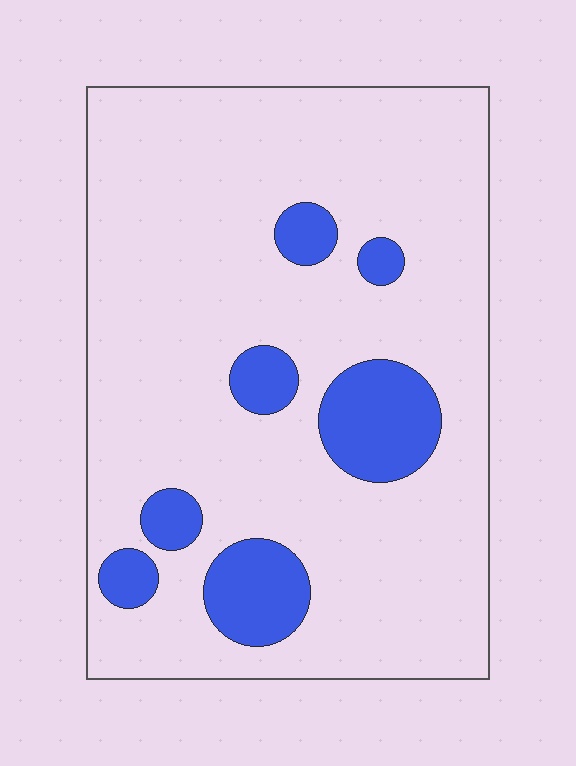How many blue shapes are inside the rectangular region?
7.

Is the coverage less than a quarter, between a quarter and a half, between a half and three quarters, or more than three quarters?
Less than a quarter.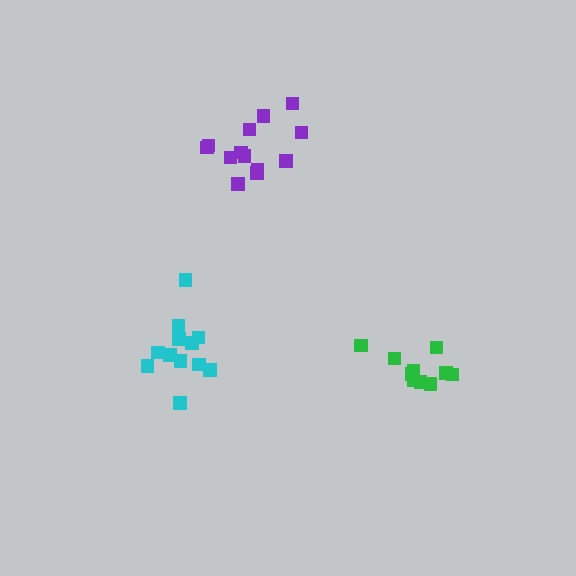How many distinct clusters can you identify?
There are 3 distinct clusters.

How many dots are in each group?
Group 1: 12 dots, Group 2: 13 dots, Group 3: 10 dots (35 total).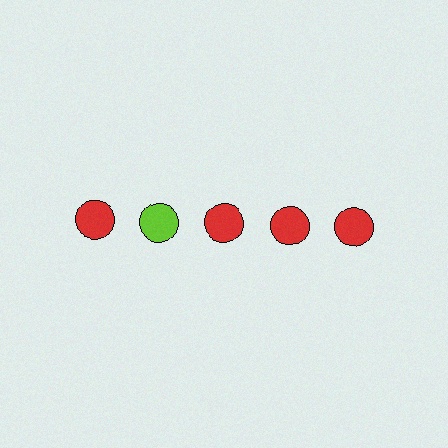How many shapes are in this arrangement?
There are 5 shapes arranged in a grid pattern.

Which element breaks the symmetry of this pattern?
The lime circle in the top row, second from left column breaks the symmetry. All other shapes are red circles.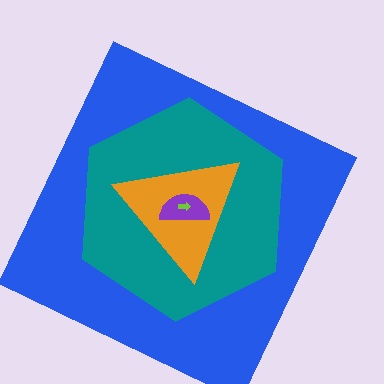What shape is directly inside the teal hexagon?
The orange triangle.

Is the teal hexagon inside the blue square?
Yes.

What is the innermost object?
The lime arrow.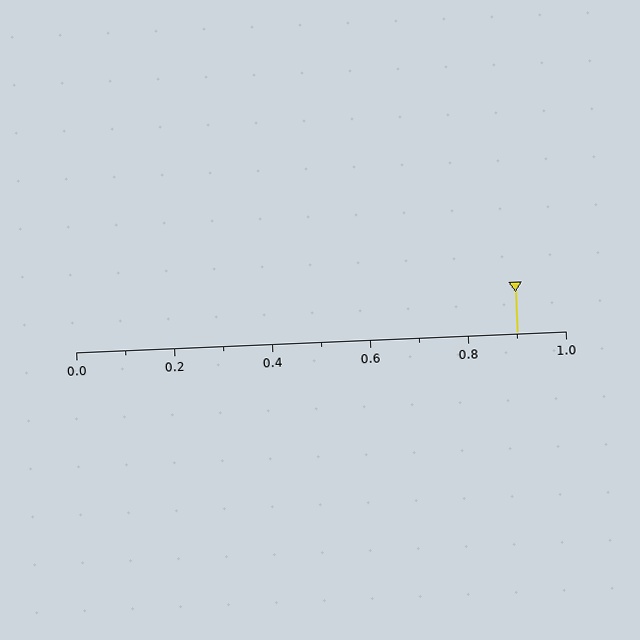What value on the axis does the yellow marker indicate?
The marker indicates approximately 0.9.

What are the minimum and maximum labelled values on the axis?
The axis runs from 0.0 to 1.0.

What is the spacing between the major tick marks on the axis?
The major ticks are spaced 0.2 apart.